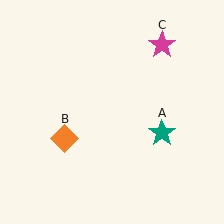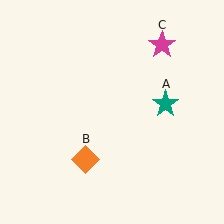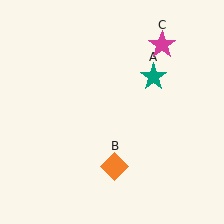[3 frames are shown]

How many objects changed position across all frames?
2 objects changed position: teal star (object A), orange diamond (object B).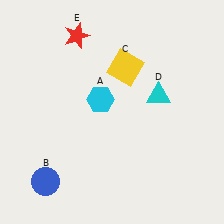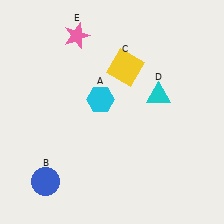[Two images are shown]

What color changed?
The star (E) changed from red in Image 1 to pink in Image 2.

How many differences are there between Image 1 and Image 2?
There is 1 difference between the two images.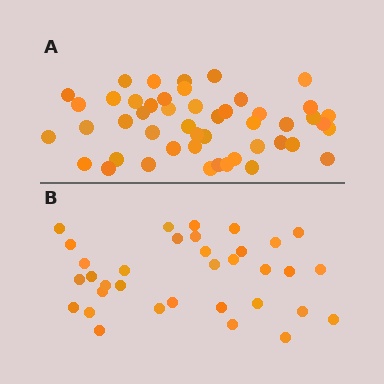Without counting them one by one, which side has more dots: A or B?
Region A (the top region) has more dots.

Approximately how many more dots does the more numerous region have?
Region A has approximately 15 more dots than region B.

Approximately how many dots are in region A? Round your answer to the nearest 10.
About 50 dots. (The exact count is 48, which rounds to 50.)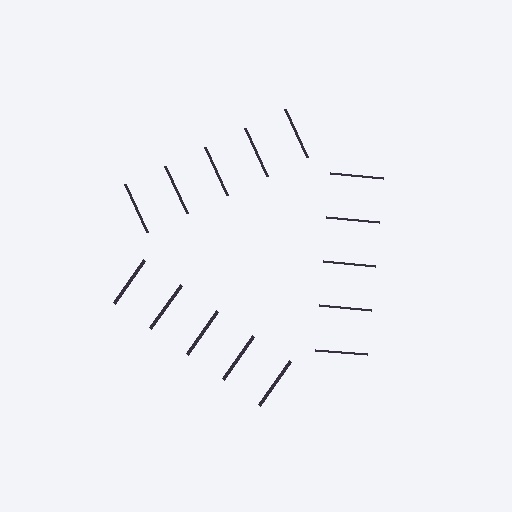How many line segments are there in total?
15 — 5 along each of the 3 edges.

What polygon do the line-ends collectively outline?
An illusory triangle — the line segments terminate on its edges but no continuous stroke is drawn.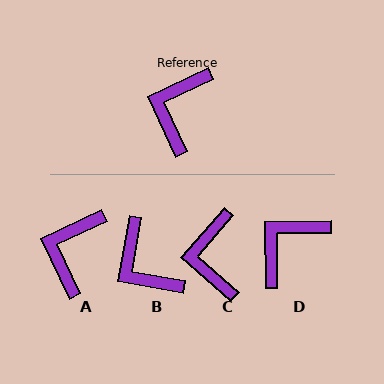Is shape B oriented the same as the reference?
No, it is off by about 55 degrees.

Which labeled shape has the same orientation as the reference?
A.